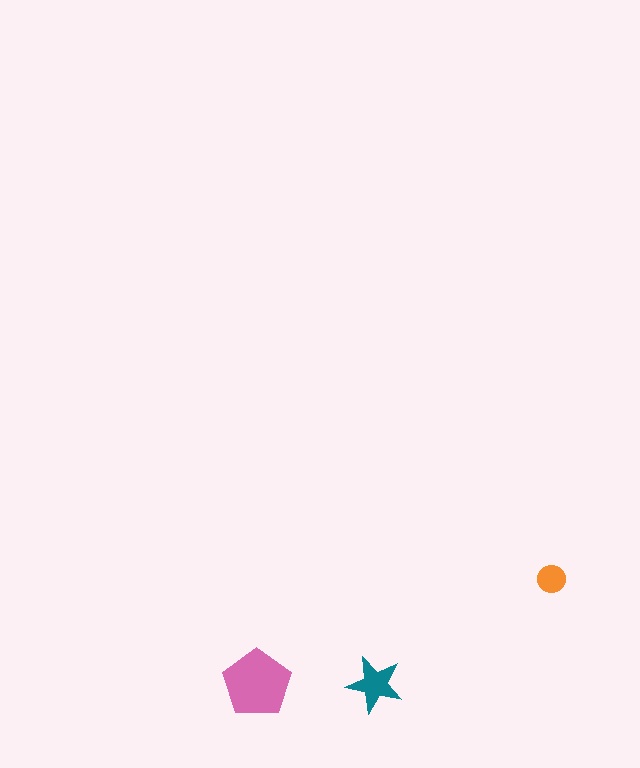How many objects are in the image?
There are 3 objects in the image.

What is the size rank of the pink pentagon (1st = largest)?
1st.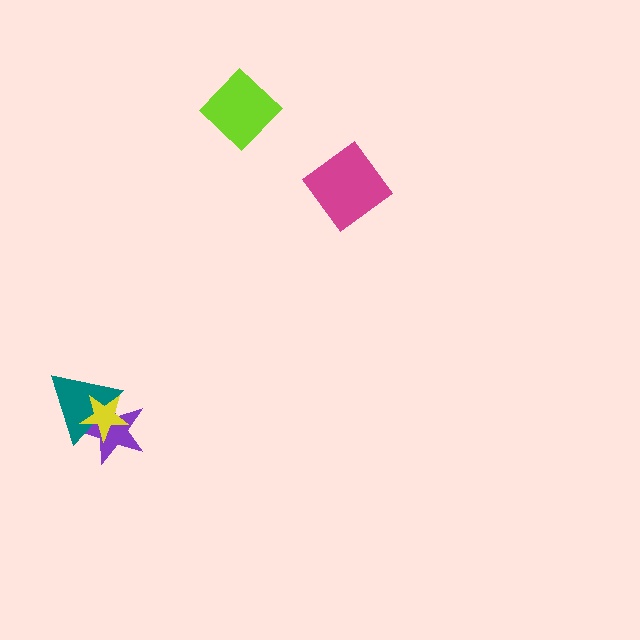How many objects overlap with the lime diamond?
0 objects overlap with the lime diamond.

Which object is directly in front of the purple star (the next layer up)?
The teal triangle is directly in front of the purple star.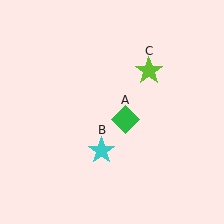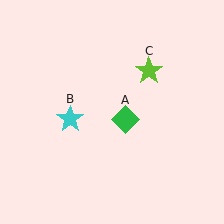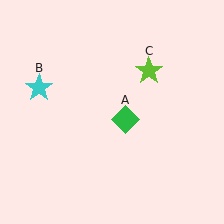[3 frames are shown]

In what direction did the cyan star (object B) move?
The cyan star (object B) moved up and to the left.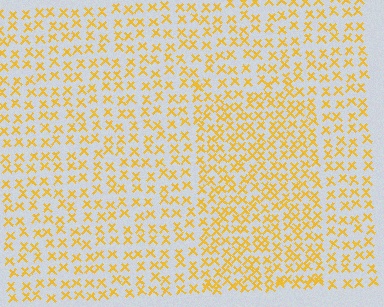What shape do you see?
I see a rectangle.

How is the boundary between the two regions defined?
The boundary is defined by a change in element density (approximately 1.6x ratio). All elements are the same color, size, and shape.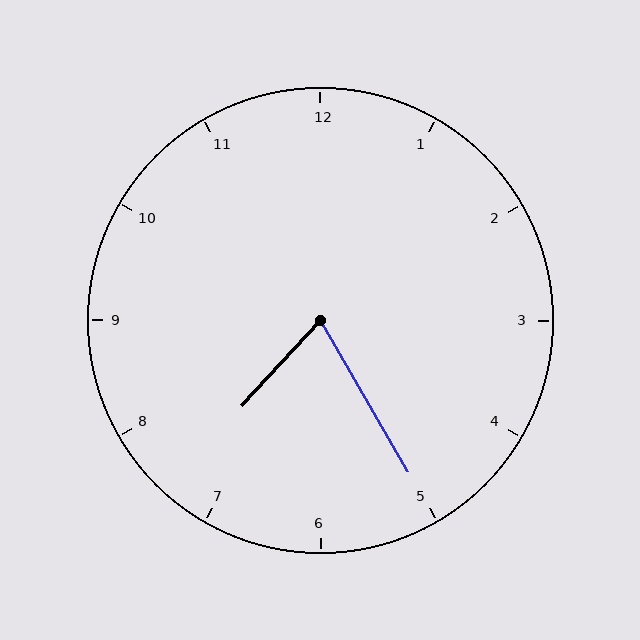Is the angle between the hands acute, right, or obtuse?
It is acute.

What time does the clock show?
7:25.